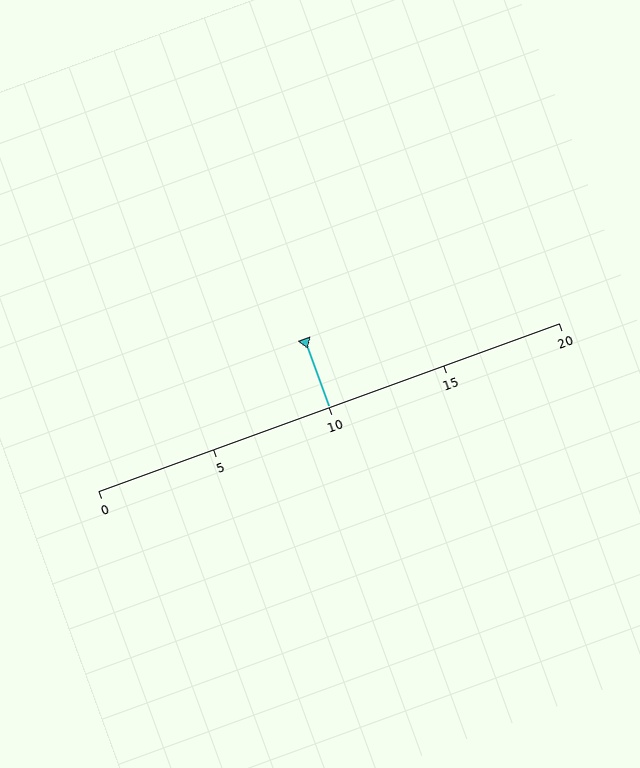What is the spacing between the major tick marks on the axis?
The major ticks are spaced 5 apart.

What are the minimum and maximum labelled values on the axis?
The axis runs from 0 to 20.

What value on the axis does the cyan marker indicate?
The marker indicates approximately 10.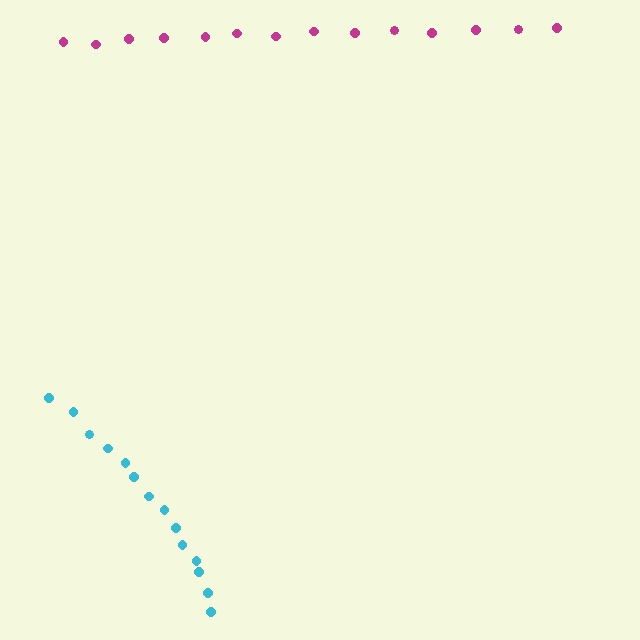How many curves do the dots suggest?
There are 2 distinct paths.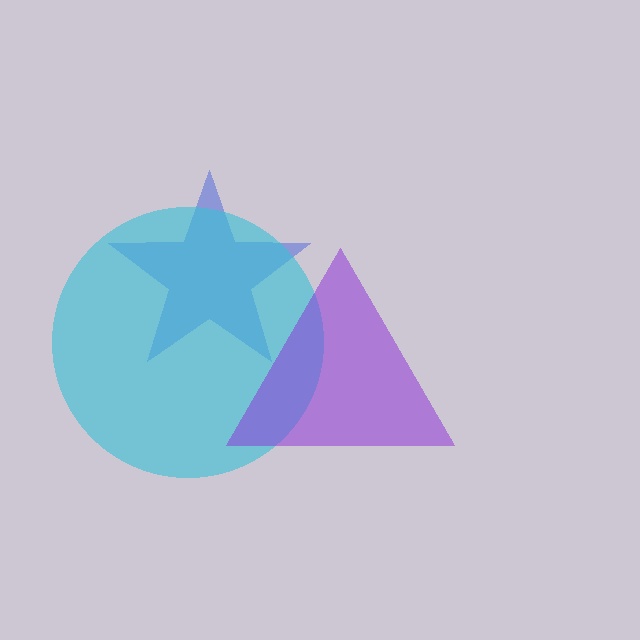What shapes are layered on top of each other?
The layered shapes are: a blue star, a cyan circle, a purple triangle.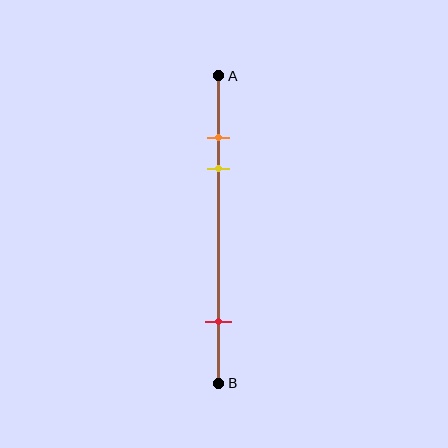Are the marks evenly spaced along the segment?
No, the marks are not evenly spaced.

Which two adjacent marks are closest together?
The orange and yellow marks are the closest adjacent pair.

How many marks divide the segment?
There are 3 marks dividing the segment.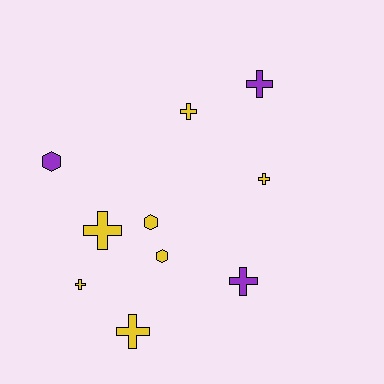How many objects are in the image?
There are 10 objects.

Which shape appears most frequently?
Cross, with 7 objects.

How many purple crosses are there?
There are 2 purple crosses.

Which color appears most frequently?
Yellow, with 7 objects.